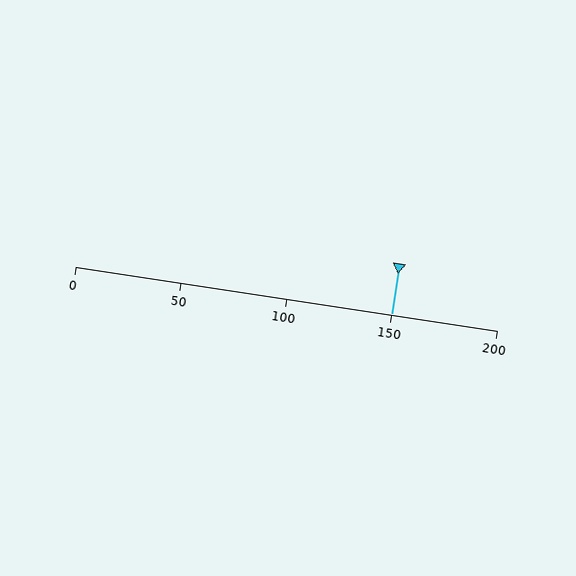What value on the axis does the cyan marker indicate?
The marker indicates approximately 150.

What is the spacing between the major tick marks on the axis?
The major ticks are spaced 50 apart.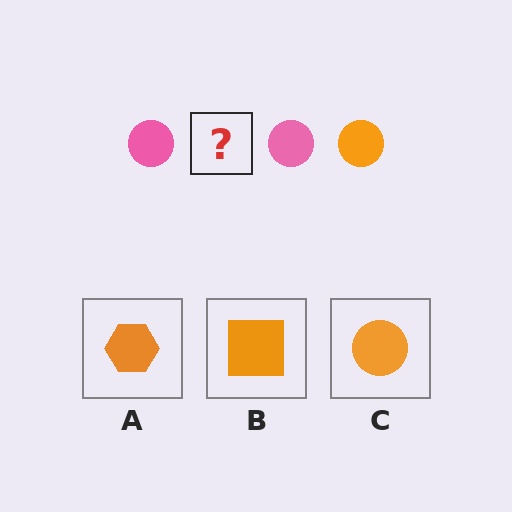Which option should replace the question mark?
Option C.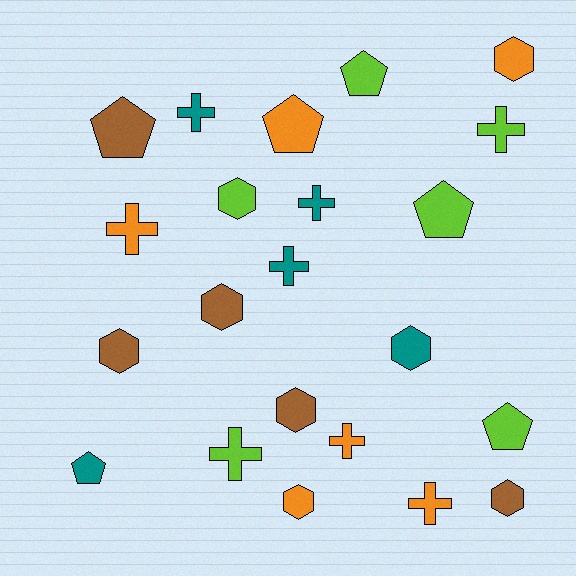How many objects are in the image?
There are 22 objects.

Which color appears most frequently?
Lime, with 6 objects.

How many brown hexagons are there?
There are 4 brown hexagons.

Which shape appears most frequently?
Cross, with 8 objects.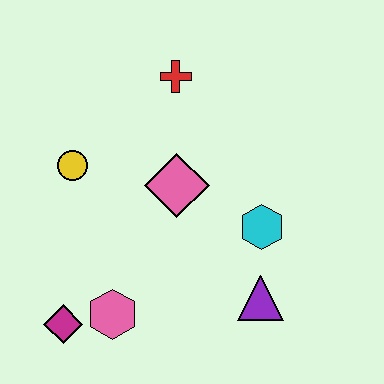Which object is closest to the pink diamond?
The cyan hexagon is closest to the pink diamond.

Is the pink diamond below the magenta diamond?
No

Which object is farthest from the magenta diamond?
The red cross is farthest from the magenta diamond.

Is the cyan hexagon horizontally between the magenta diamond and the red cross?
No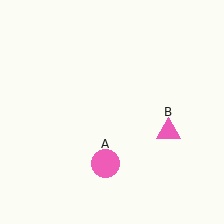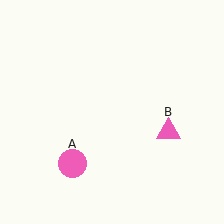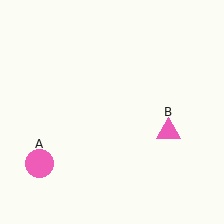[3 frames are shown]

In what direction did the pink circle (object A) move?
The pink circle (object A) moved left.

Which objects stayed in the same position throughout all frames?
Pink triangle (object B) remained stationary.